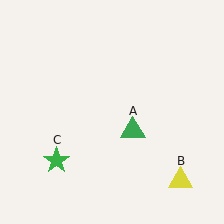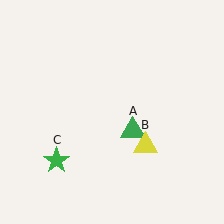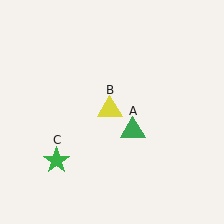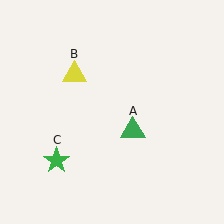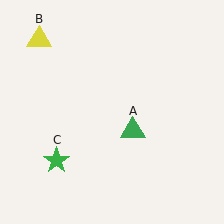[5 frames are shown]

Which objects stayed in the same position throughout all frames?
Green triangle (object A) and green star (object C) remained stationary.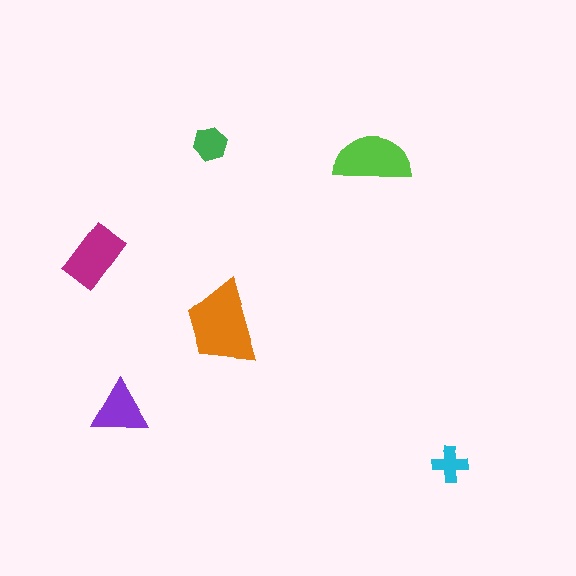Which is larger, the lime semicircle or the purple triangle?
The lime semicircle.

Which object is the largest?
The orange trapezoid.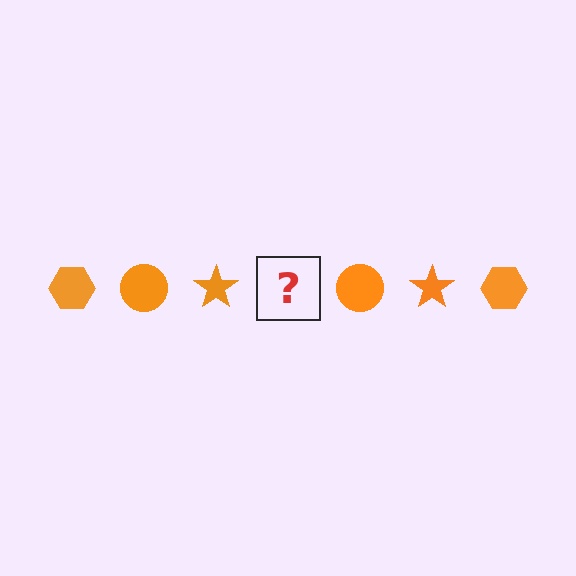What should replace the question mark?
The question mark should be replaced with an orange hexagon.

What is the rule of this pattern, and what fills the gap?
The rule is that the pattern cycles through hexagon, circle, star shapes in orange. The gap should be filled with an orange hexagon.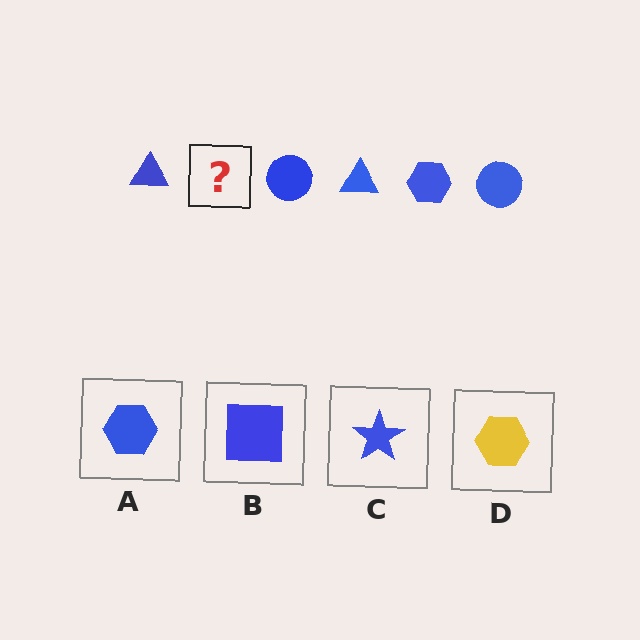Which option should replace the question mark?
Option A.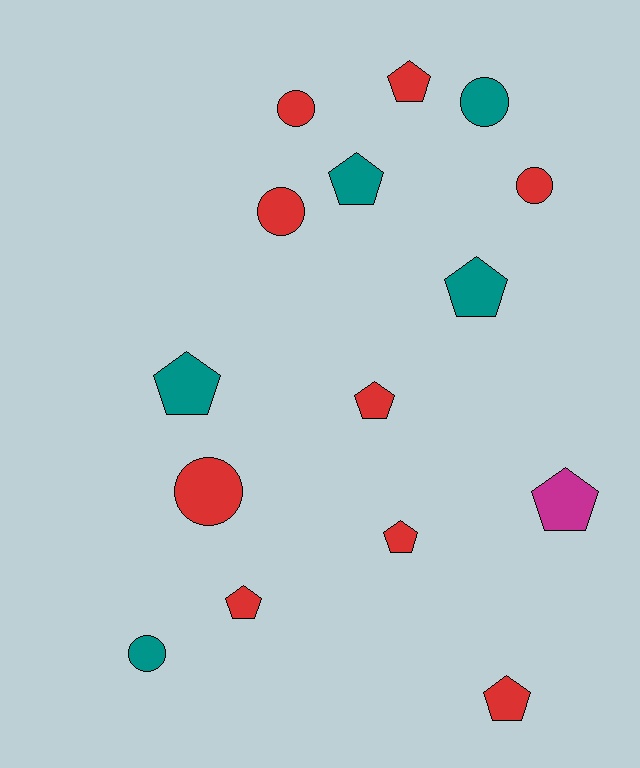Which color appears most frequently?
Red, with 9 objects.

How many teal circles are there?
There are 2 teal circles.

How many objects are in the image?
There are 15 objects.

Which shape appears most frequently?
Pentagon, with 9 objects.